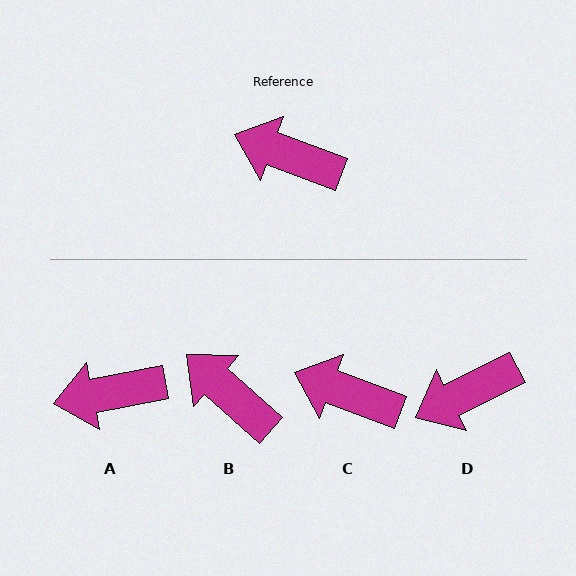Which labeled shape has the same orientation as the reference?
C.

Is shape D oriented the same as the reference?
No, it is off by about 47 degrees.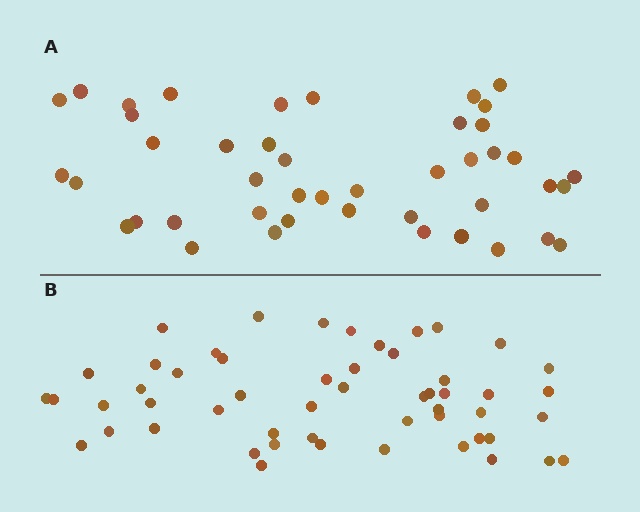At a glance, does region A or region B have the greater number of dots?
Region B (the bottom region) has more dots.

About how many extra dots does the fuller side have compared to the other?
Region B has roughly 8 or so more dots than region A.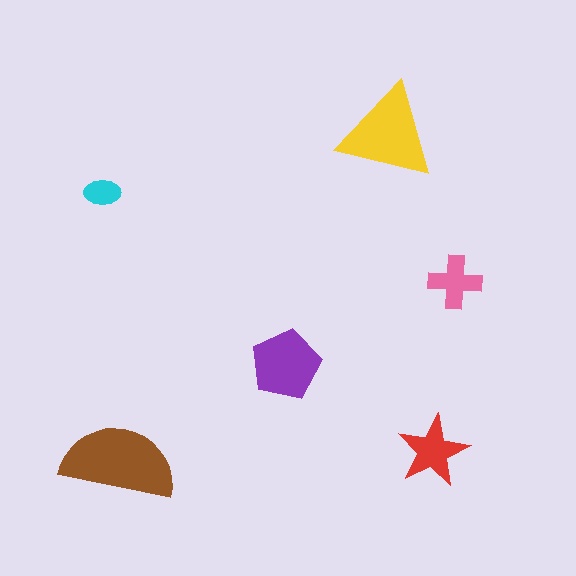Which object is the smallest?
The cyan ellipse.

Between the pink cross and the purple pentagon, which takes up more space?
The purple pentagon.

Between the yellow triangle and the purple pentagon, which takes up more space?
The yellow triangle.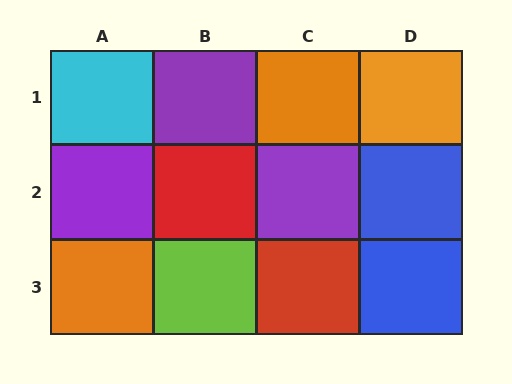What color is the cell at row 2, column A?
Purple.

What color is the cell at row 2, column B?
Red.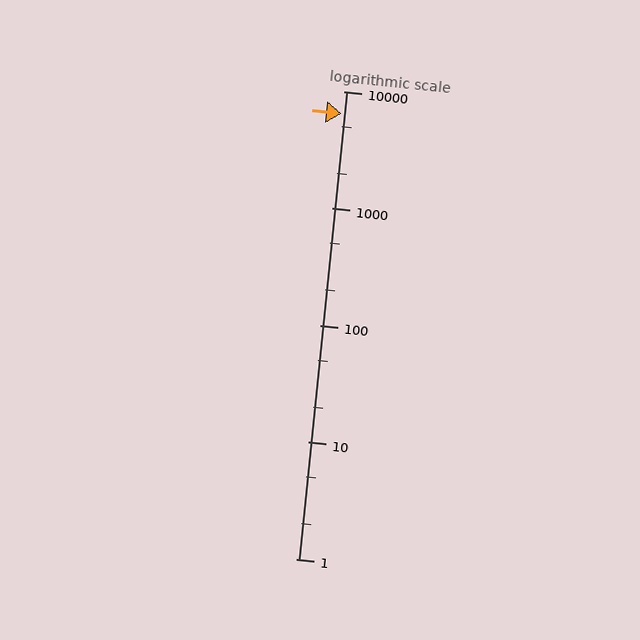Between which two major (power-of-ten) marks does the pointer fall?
The pointer is between 1000 and 10000.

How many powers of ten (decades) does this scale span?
The scale spans 4 decades, from 1 to 10000.